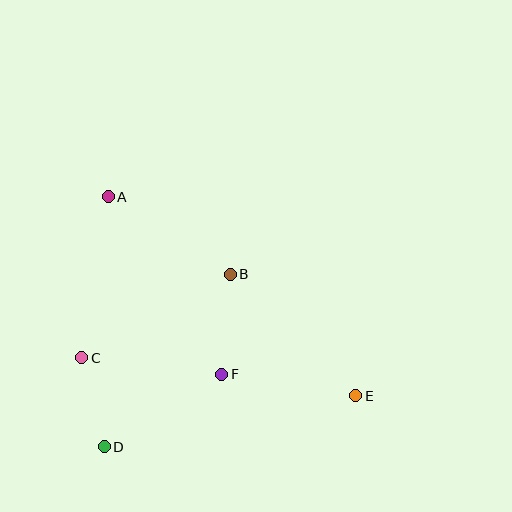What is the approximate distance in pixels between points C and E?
The distance between C and E is approximately 276 pixels.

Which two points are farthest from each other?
Points A and E are farthest from each other.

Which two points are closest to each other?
Points C and D are closest to each other.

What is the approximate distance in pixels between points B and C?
The distance between B and C is approximately 170 pixels.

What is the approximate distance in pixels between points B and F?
The distance between B and F is approximately 100 pixels.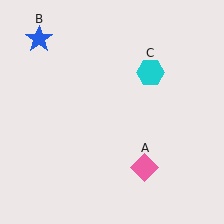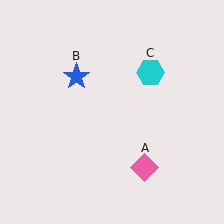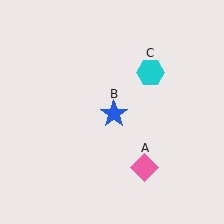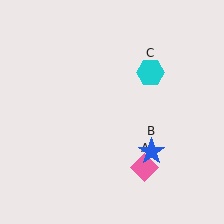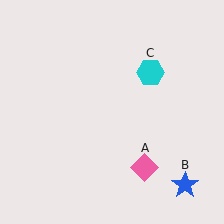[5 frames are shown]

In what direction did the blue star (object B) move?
The blue star (object B) moved down and to the right.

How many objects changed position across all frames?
1 object changed position: blue star (object B).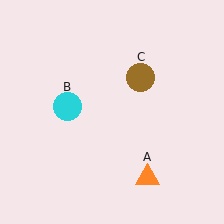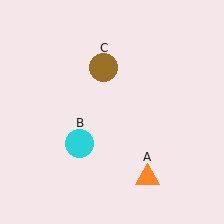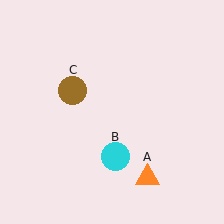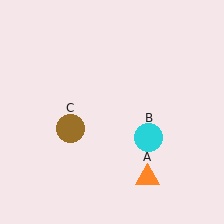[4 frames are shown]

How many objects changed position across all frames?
2 objects changed position: cyan circle (object B), brown circle (object C).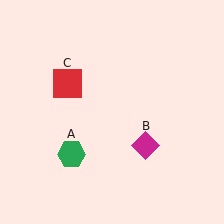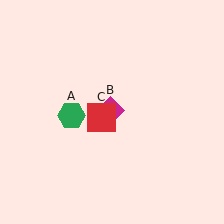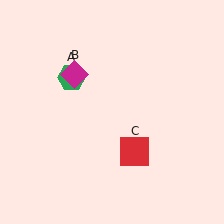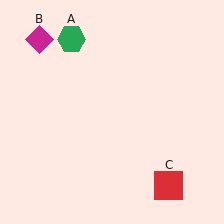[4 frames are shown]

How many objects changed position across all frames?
3 objects changed position: green hexagon (object A), magenta diamond (object B), red square (object C).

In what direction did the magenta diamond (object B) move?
The magenta diamond (object B) moved up and to the left.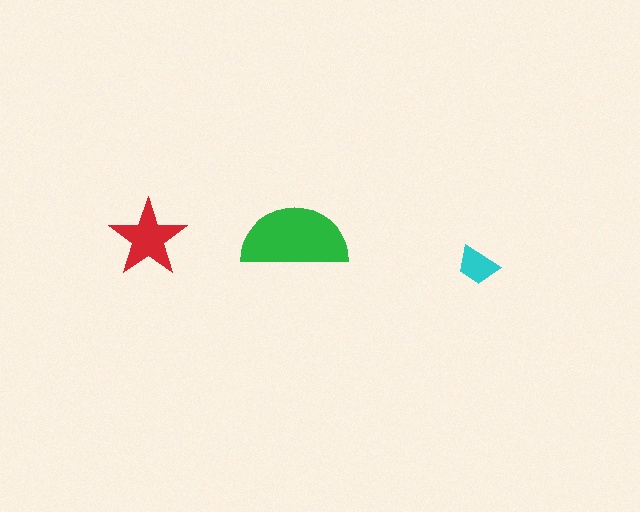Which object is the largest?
The green semicircle.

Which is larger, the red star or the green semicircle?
The green semicircle.